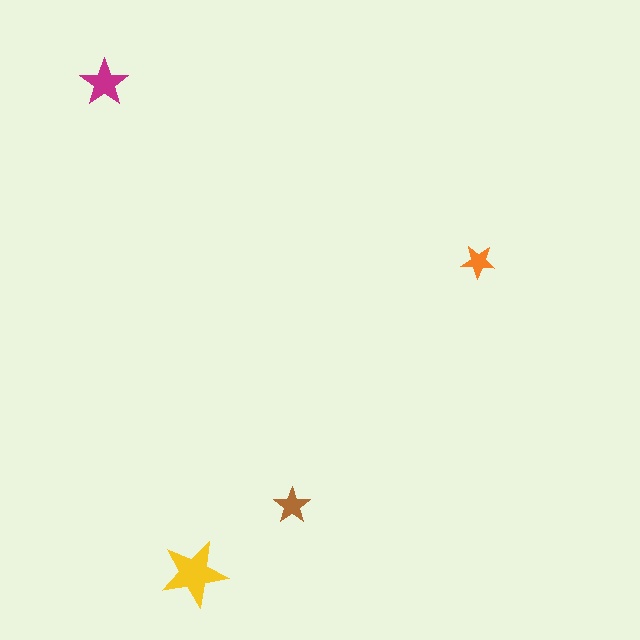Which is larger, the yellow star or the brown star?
The yellow one.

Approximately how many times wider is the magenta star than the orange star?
About 1.5 times wider.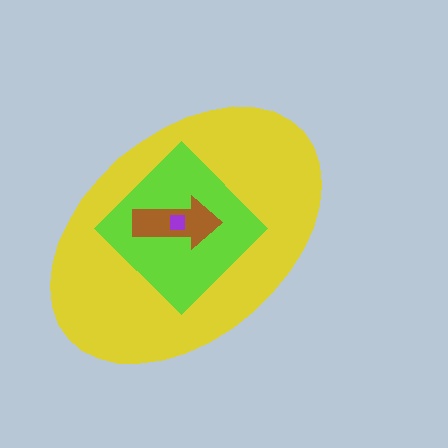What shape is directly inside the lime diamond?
The brown arrow.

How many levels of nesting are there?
4.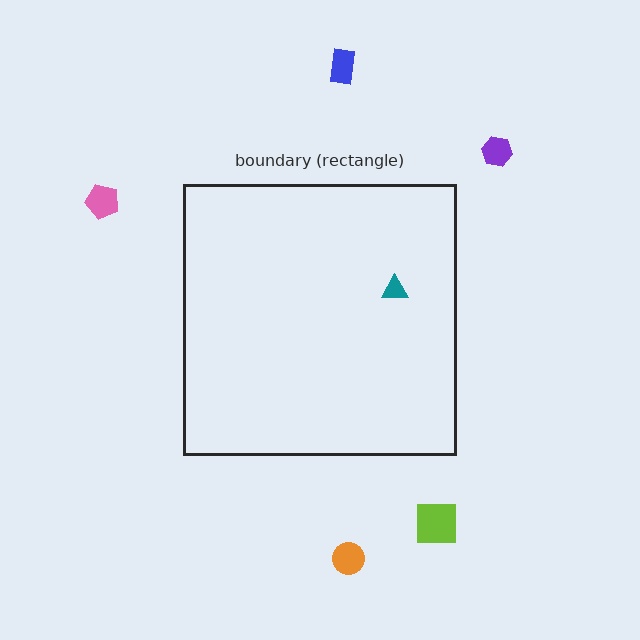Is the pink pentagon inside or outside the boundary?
Outside.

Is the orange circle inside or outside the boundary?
Outside.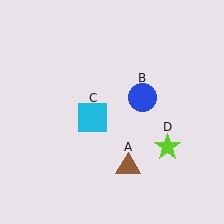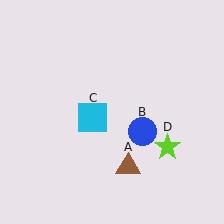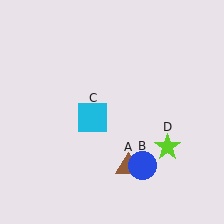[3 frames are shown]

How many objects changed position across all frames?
1 object changed position: blue circle (object B).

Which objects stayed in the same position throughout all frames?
Brown triangle (object A) and cyan square (object C) and lime star (object D) remained stationary.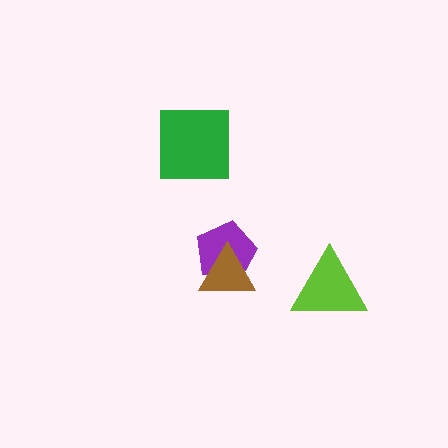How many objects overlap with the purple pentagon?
1 object overlaps with the purple pentagon.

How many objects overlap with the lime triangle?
0 objects overlap with the lime triangle.